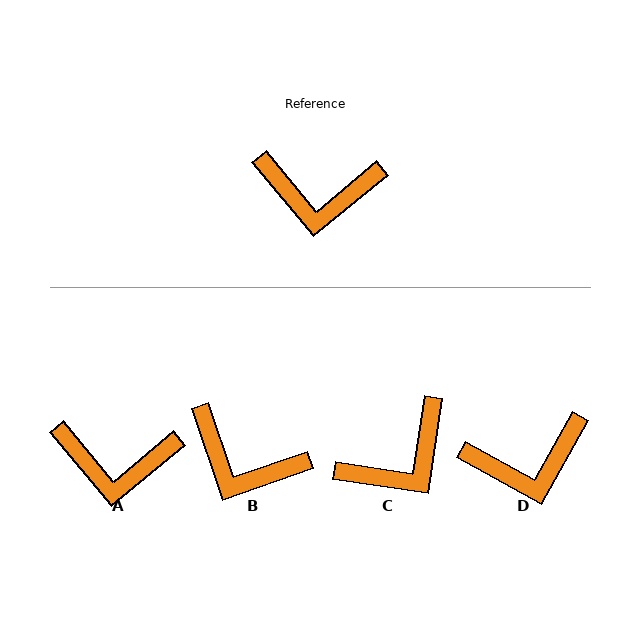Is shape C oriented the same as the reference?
No, it is off by about 42 degrees.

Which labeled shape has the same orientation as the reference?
A.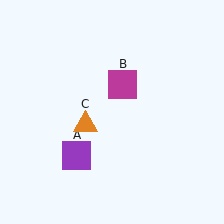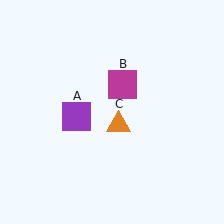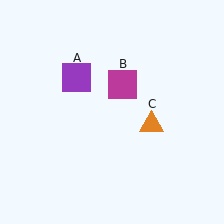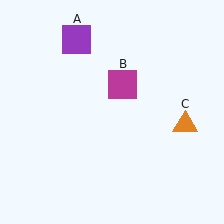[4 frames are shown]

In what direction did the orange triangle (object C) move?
The orange triangle (object C) moved right.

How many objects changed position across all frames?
2 objects changed position: purple square (object A), orange triangle (object C).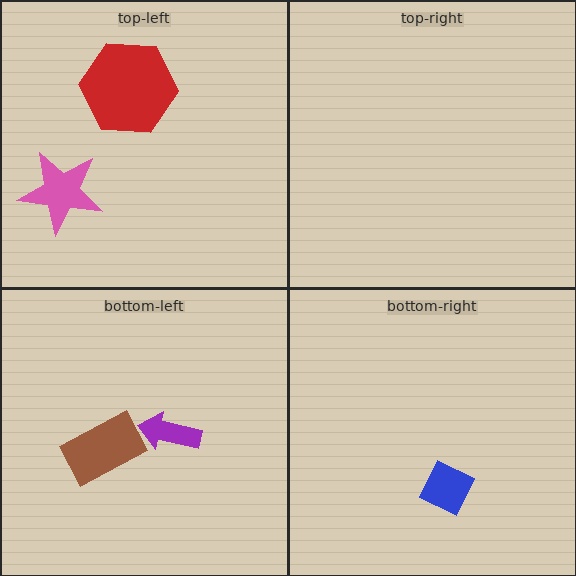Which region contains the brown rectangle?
The bottom-left region.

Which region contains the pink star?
The top-left region.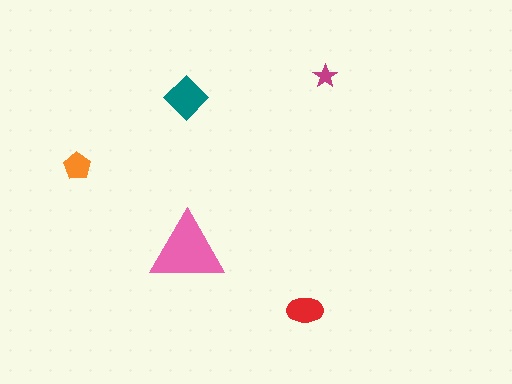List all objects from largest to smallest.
The pink triangle, the teal diamond, the red ellipse, the orange pentagon, the magenta star.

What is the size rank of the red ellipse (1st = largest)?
3rd.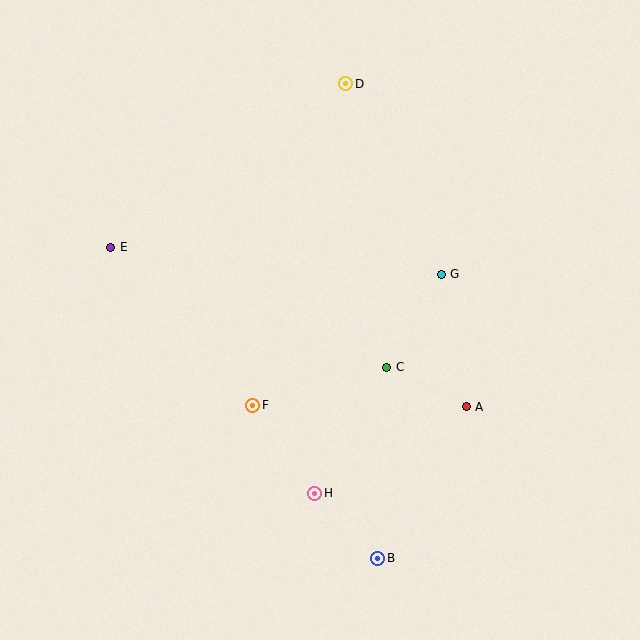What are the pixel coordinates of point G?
Point G is at (441, 274).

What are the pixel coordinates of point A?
Point A is at (466, 407).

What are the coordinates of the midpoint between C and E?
The midpoint between C and E is at (249, 307).